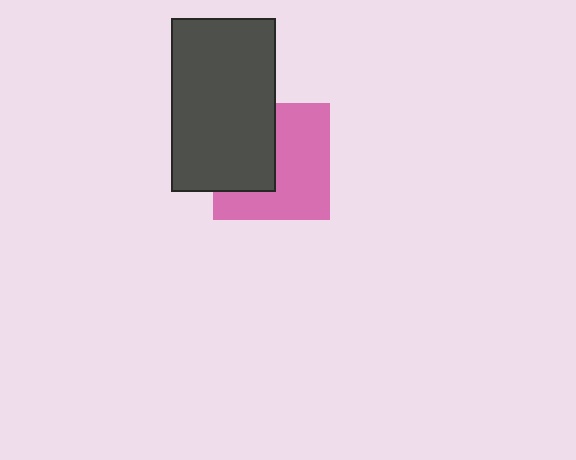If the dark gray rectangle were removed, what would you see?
You would see the complete pink square.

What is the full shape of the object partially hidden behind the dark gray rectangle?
The partially hidden object is a pink square.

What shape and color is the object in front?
The object in front is a dark gray rectangle.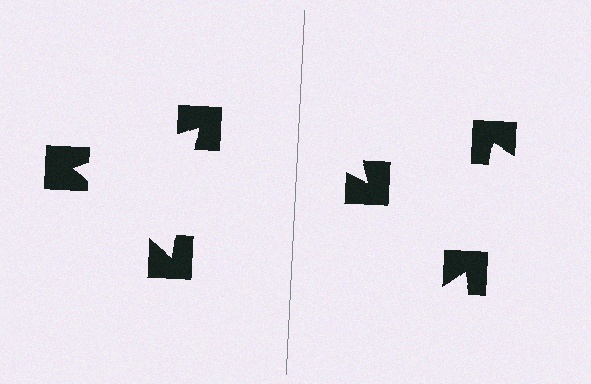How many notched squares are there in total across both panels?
6 — 3 on each side.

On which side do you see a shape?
An illusory triangle appears on the left side. On the right side the wedge cuts are rotated, so no coherent shape forms.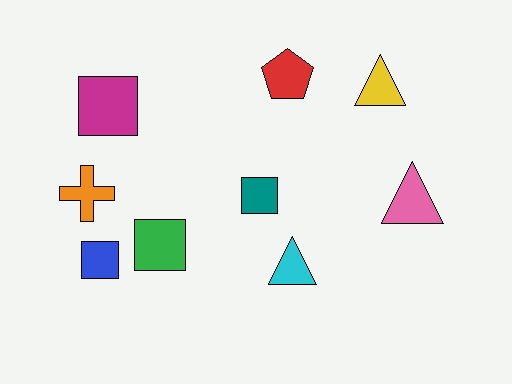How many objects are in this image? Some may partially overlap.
There are 9 objects.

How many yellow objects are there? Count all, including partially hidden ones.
There is 1 yellow object.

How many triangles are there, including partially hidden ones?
There are 3 triangles.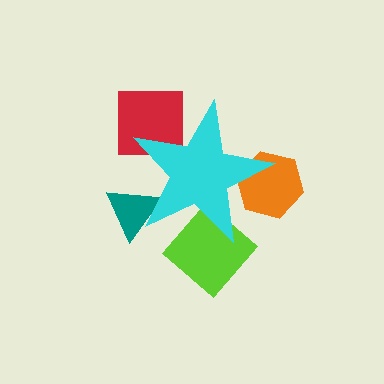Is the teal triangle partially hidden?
Yes, the teal triangle is partially hidden behind the cyan star.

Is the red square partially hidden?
Yes, the red square is partially hidden behind the cyan star.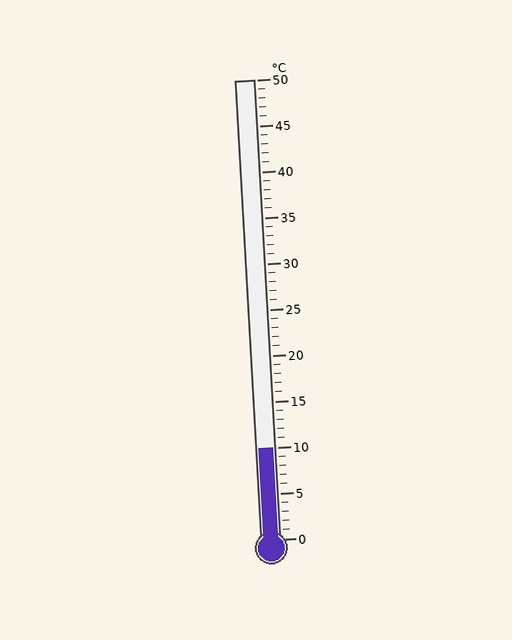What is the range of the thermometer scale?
The thermometer scale ranges from 0°C to 50°C.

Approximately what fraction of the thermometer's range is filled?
The thermometer is filled to approximately 20% of its range.